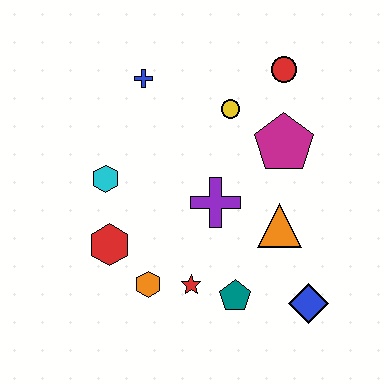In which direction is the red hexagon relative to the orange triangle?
The red hexagon is to the left of the orange triangle.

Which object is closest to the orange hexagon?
The red star is closest to the orange hexagon.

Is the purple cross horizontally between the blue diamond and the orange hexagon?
Yes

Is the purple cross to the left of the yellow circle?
Yes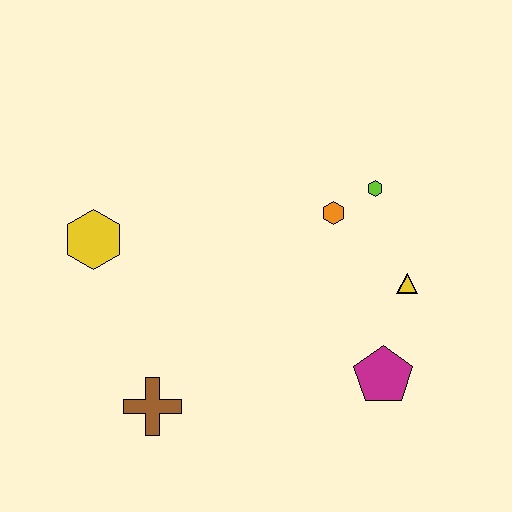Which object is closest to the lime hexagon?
The orange hexagon is closest to the lime hexagon.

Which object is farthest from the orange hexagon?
The brown cross is farthest from the orange hexagon.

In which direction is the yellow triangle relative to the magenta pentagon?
The yellow triangle is above the magenta pentagon.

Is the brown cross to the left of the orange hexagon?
Yes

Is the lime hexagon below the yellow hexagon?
No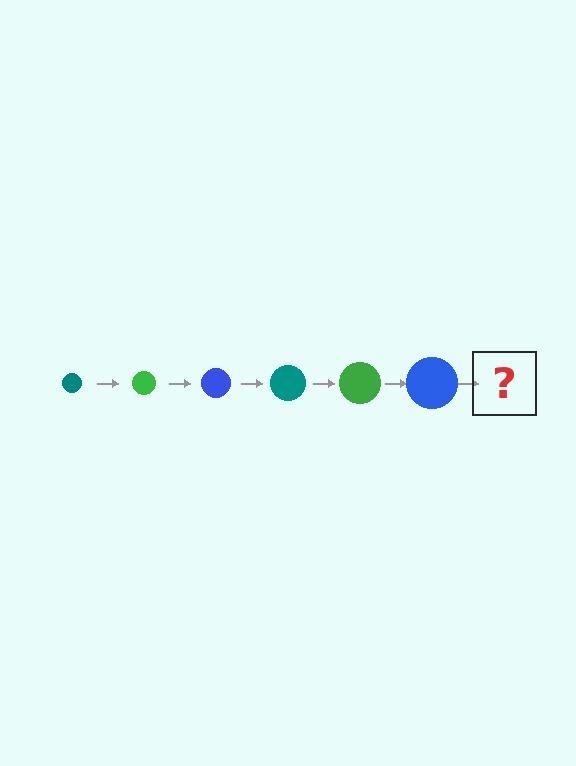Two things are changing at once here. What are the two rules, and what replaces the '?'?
The two rules are that the circle grows larger each step and the color cycles through teal, green, and blue. The '?' should be a teal circle, larger than the previous one.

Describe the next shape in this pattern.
It should be a teal circle, larger than the previous one.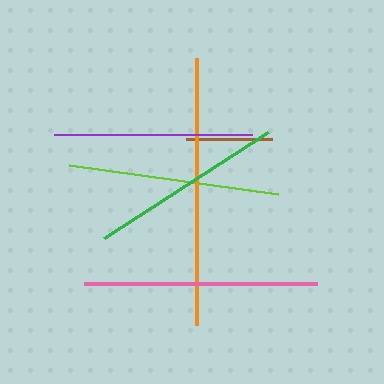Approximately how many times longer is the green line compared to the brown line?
The green line is approximately 2.3 times the length of the brown line.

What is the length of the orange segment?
The orange segment is approximately 267 pixels long.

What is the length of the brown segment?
The brown segment is approximately 86 pixels long.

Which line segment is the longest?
The orange line is the longest at approximately 267 pixels.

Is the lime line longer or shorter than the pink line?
The pink line is longer than the lime line.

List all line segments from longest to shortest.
From longest to shortest: orange, pink, lime, purple, green, brown.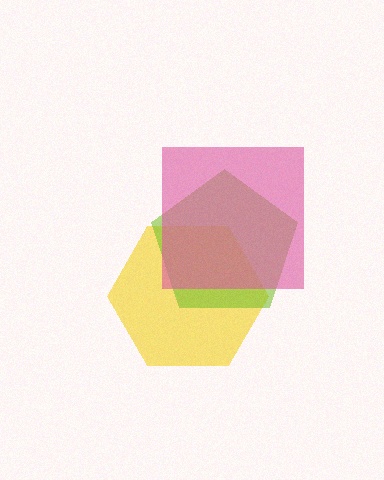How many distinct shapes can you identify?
There are 3 distinct shapes: a yellow hexagon, a lime pentagon, a pink square.